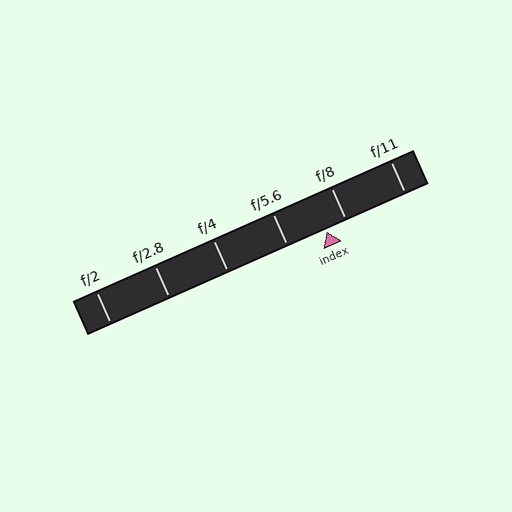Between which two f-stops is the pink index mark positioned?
The index mark is between f/5.6 and f/8.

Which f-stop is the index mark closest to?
The index mark is closest to f/8.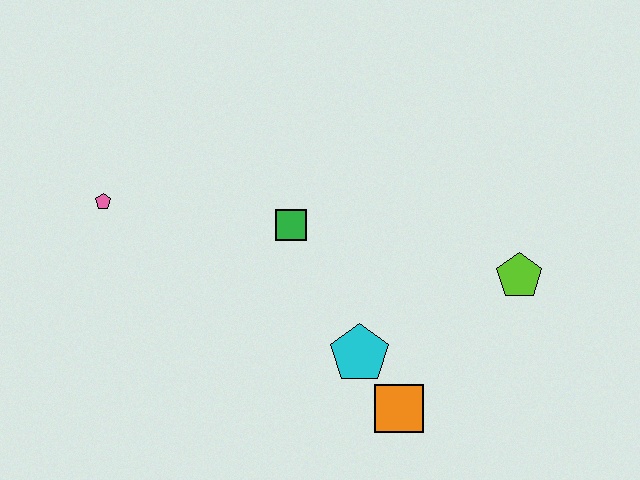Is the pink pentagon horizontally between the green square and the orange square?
No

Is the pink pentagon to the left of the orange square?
Yes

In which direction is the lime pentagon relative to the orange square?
The lime pentagon is above the orange square.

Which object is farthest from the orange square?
The pink pentagon is farthest from the orange square.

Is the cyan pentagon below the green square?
Yes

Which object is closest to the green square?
The cyan pentagon is closest to the green square.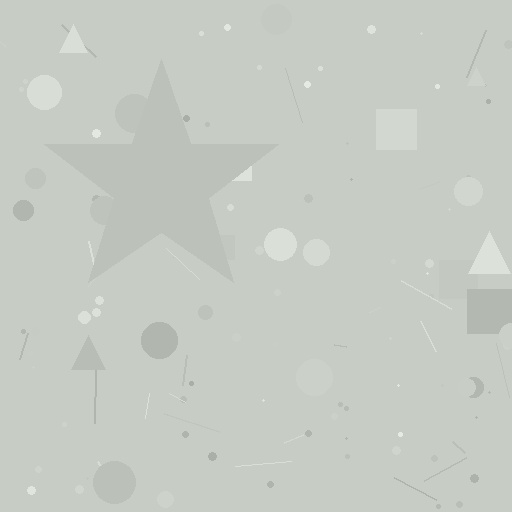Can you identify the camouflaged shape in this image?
The camouflaged shape is a star.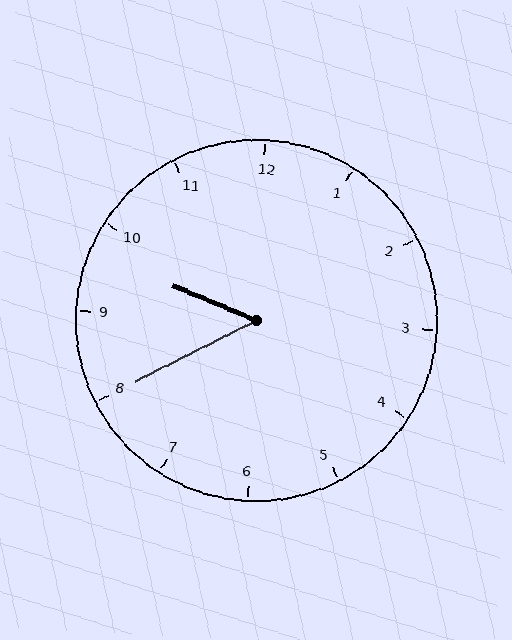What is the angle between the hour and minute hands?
Approximately 50 degrees.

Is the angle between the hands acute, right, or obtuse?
It is acute.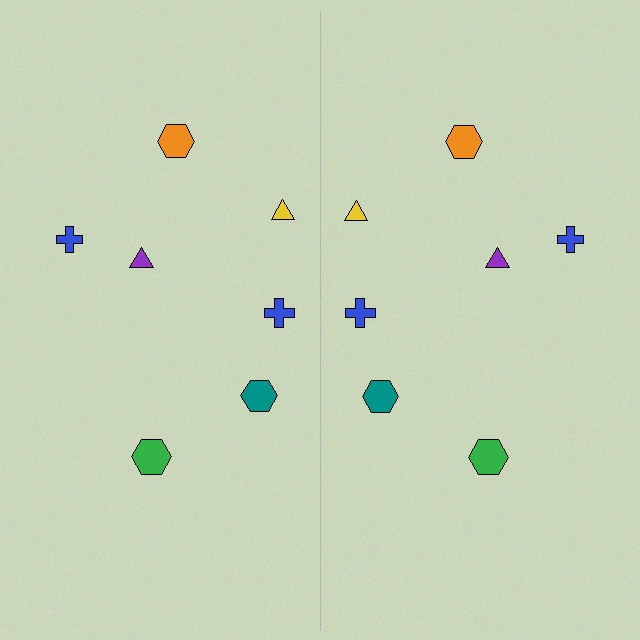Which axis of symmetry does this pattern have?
The pattern has a vertical axis of symmetry running through the center of the image.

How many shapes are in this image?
There are 14 shapes in this image.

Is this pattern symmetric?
Yes, this pattern has bilateral (reflection) symmetry.